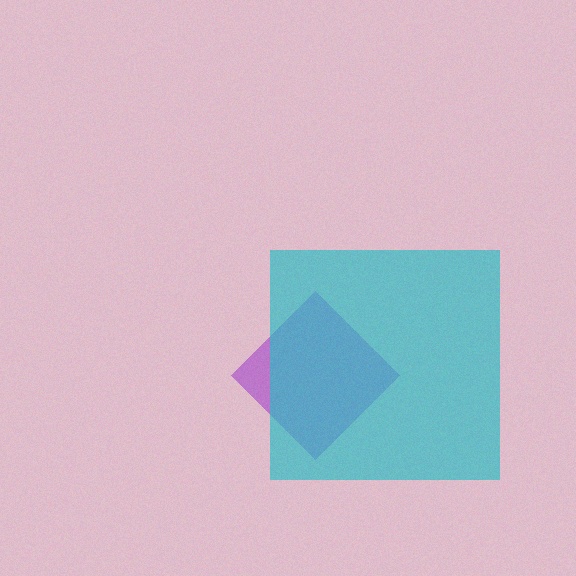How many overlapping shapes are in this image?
There are 2 overlapping shapes in the image.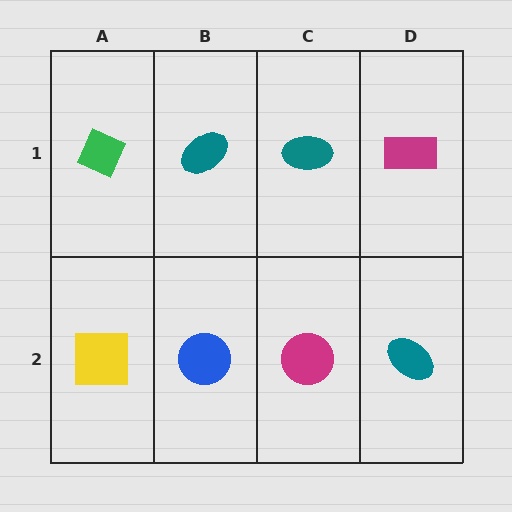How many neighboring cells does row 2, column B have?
3.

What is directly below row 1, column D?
A teal ellipse.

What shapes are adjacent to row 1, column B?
A blue circle (row 2, column B), a green diamond (row 1, column A), a teal ellipse (row 1, column C).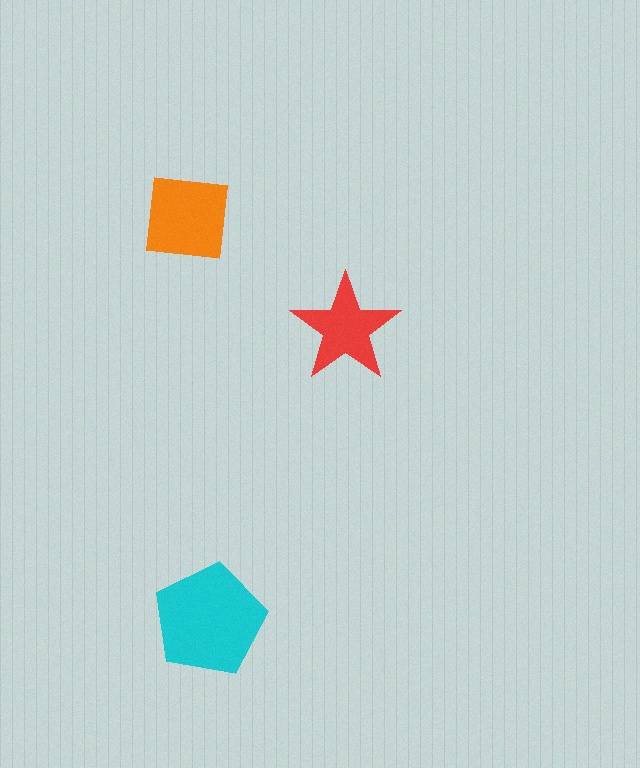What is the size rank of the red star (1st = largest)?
3rd.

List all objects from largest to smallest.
The cyan pentagon, the orange square, the red star.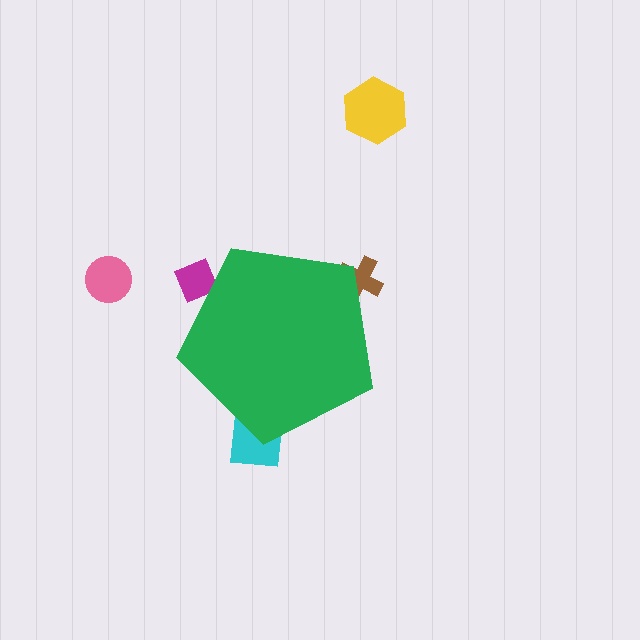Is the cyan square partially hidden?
Yes, the cyan square is partially hidden behind the green pentagon.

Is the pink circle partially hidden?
No, the pink circle is fully visible.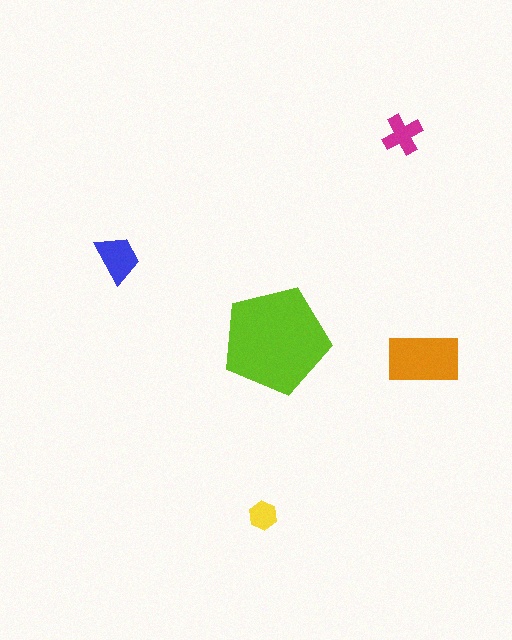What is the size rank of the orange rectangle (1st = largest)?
2nd.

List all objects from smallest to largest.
The yellow hexagon, the magenta cross, the blue trapezoid, the orange rectangle, the lime pentagon.